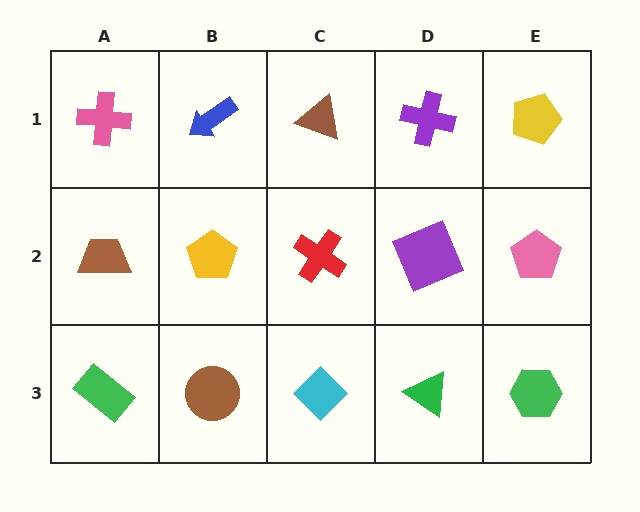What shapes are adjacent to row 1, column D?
A purple square (row 2, column D), a brown triangle (row 1, column C), a yellow pentagon (row 1, column E).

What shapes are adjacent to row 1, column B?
A yellow pentagon (row 2, column B), a pink cross (row 1, column A), a brown triangle (row 1, column C).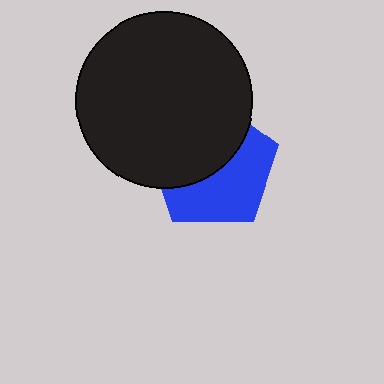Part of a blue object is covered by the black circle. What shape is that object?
It is a pentagon.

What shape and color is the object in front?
The object in front is a black circle.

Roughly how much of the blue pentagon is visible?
About half of it is visible (roughly 50%).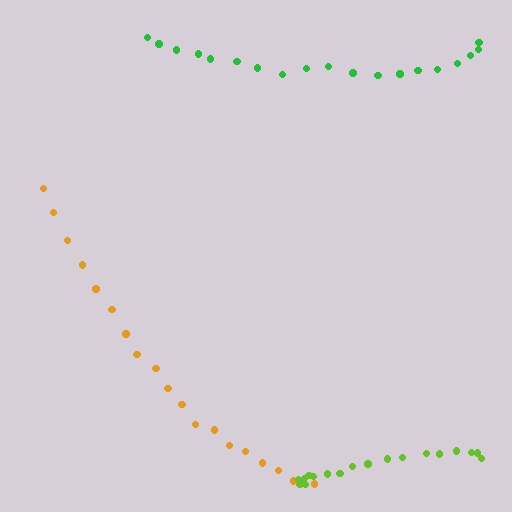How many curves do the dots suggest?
There are 3 distinct paths.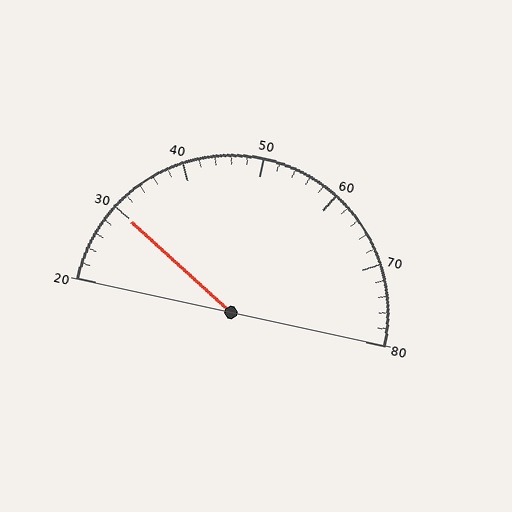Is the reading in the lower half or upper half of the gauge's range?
The reading is in the lower half of the range (20 to 80).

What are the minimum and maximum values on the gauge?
The gauge ranges from 20 to 80.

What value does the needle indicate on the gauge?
The needle indicates approximately 30.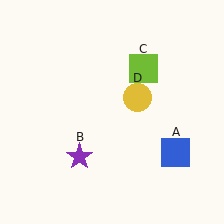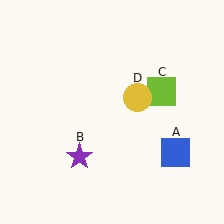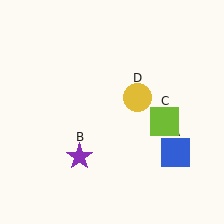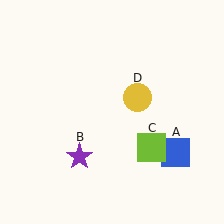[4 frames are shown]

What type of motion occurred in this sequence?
The lime square (object C) rotated clockwise around the center of the scene.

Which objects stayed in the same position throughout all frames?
Blue square (object A) and purple star (object B) and yellow circle (object D) remained stationary.